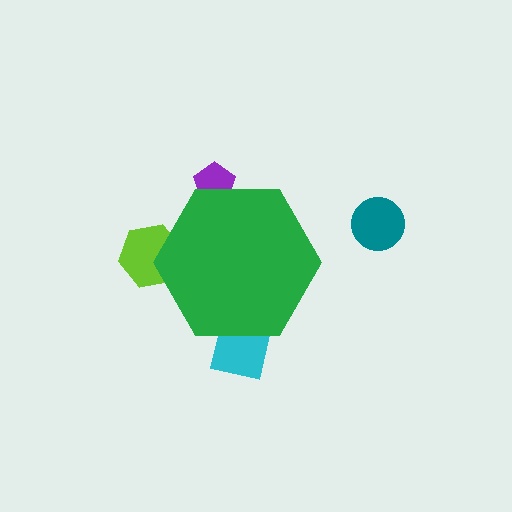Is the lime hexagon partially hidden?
Yes, the lime hexagon is partially hidden behind the green hexagon.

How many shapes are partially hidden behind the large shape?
3 shapes are partially hidden.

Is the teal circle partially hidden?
No, the teal circle is fully visible.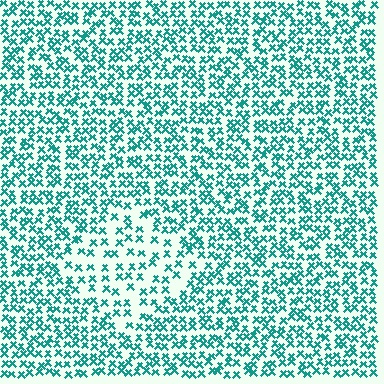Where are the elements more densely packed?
The elements are more densely packed outside the diamond boundary.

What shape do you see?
I see a diamond.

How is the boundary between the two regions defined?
The boundary is defined by a change in element density (approximately 1.9x ratio). All elements are the same color, size, and shape.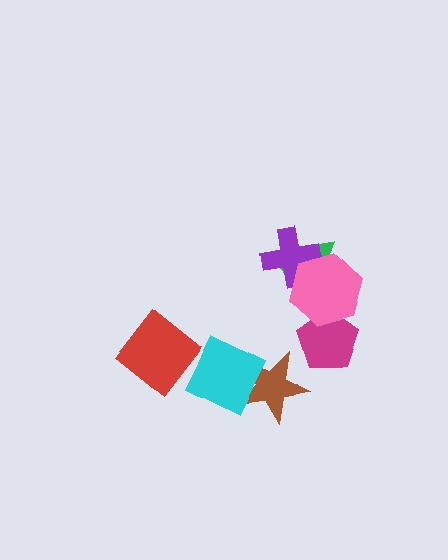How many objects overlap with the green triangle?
2 objects overlap with the green triangle.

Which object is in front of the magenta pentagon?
The pink hexagon is in front of the magenta pentagon.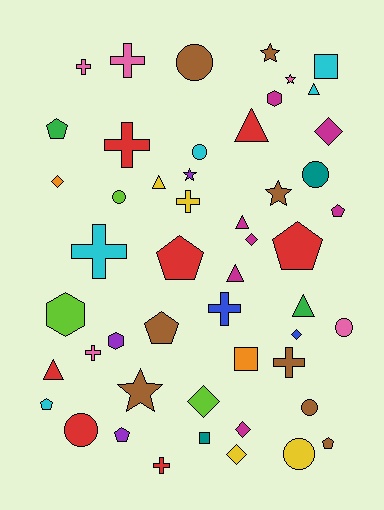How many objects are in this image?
There are 50 objects.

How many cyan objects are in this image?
There are 5 cyan objects.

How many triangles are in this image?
There are 7 triangles.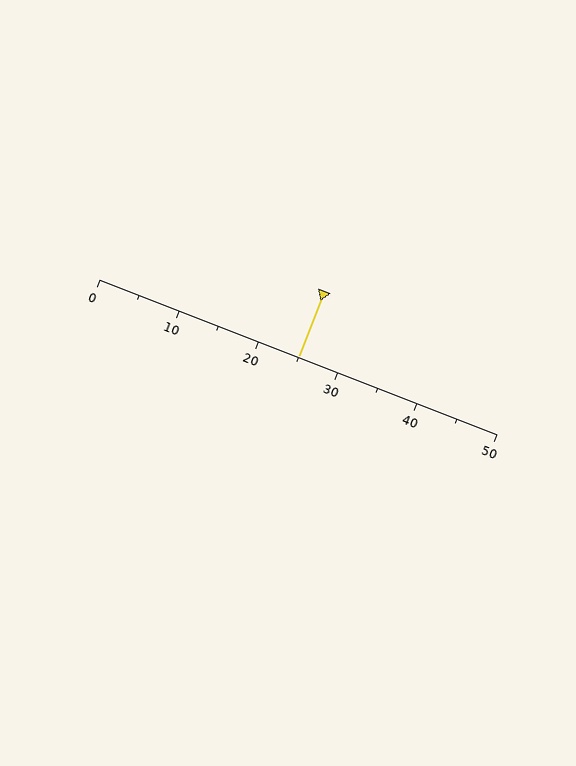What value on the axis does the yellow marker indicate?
The marker indicates approximately 25.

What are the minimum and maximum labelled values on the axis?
The axis runs from 0 to 50.